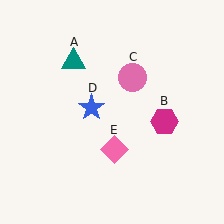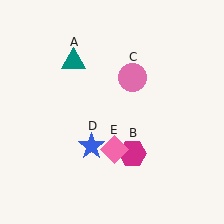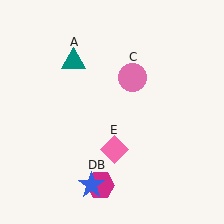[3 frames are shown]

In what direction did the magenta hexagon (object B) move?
The magenta hexagon (object B) moved down and to the left.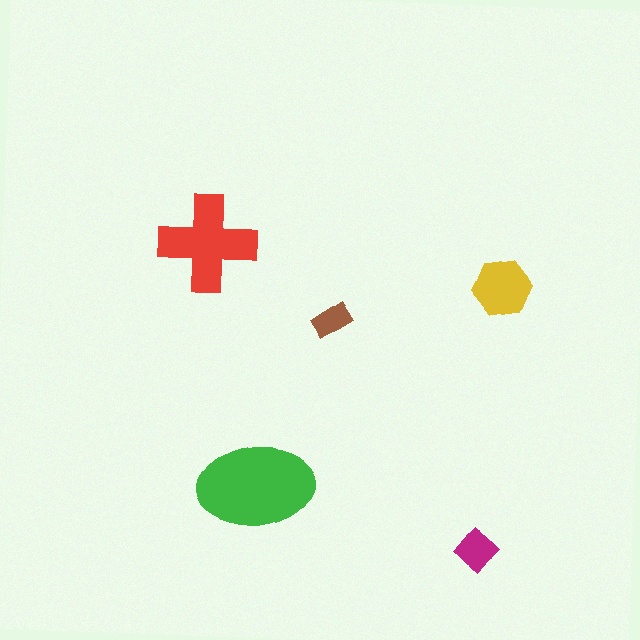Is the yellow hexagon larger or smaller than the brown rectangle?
Larger.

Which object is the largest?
The green ellipse.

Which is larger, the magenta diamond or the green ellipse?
The green ellipse.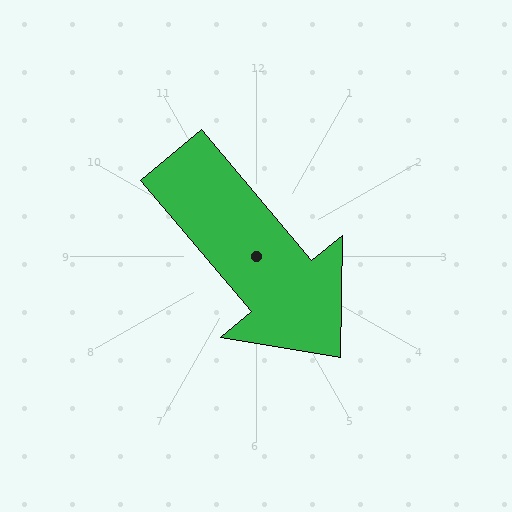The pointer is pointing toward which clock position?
Roughly 5 o'clock.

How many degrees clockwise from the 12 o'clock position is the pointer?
Approximately 140 degrees.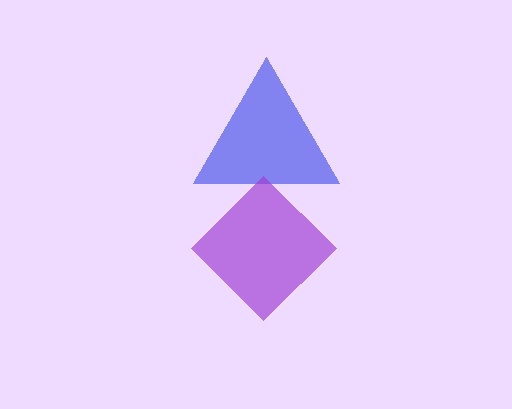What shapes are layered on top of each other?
The layered shapes are: a blue triangle, a purple diamond.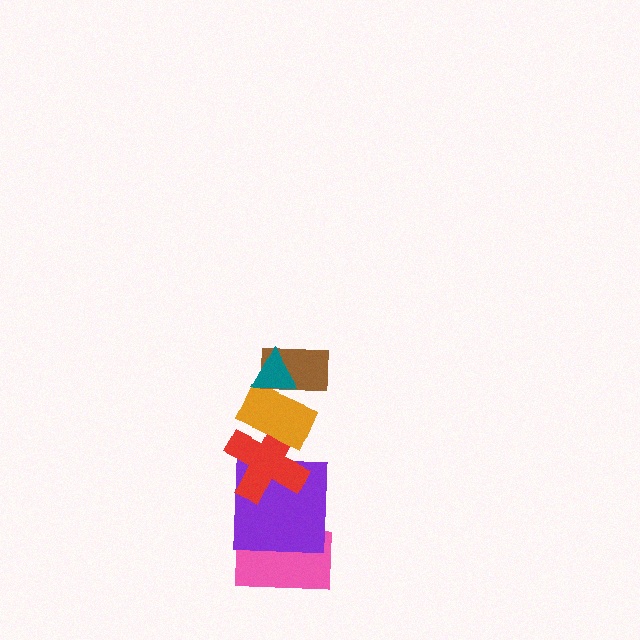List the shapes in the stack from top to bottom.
From top to bottom: the teal triangle, the brown rectangle, the orange rectangle, the red cross, the purple square, the pink rectangle.